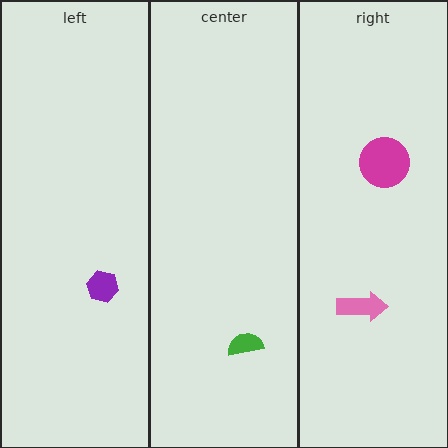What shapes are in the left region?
The purple hexagon.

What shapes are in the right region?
The magenta circle, the pink arrow.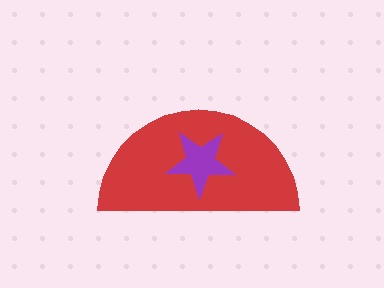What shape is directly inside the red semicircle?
The purple star.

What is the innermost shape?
The purple star.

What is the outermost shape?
The red semicircle.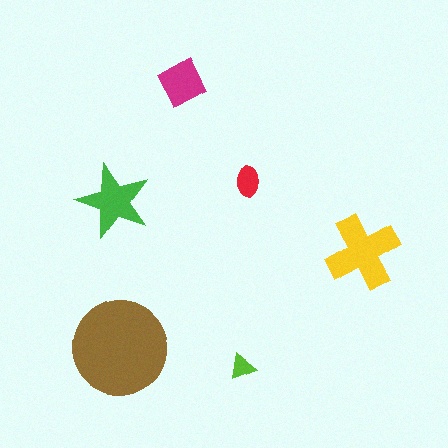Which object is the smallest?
The lime triangle.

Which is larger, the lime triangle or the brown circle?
The brown circle.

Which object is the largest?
The brown circle.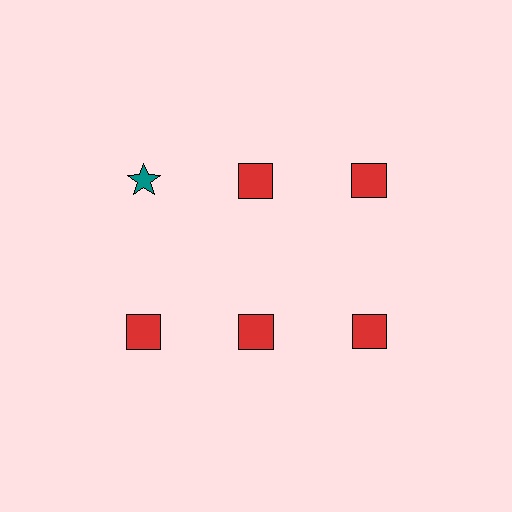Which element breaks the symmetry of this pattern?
The teal star in the top row, leftmost column breaks the symmetry. All other shapes are red squares.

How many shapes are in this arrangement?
There are 6 shapes arranged in a grid pattern.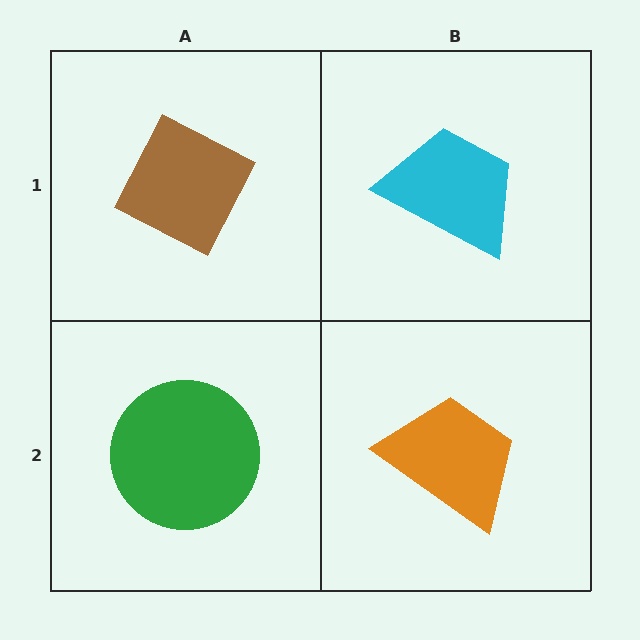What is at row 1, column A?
A brown diamond.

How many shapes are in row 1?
2 shapes.